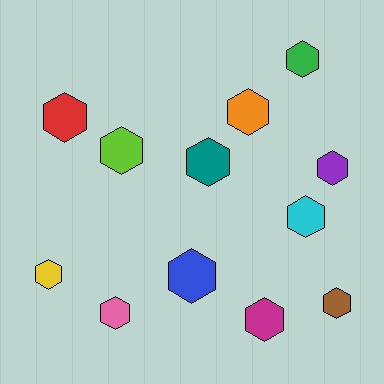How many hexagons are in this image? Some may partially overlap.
There are 12 hexagons.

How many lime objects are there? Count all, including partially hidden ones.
There is 1 lime object.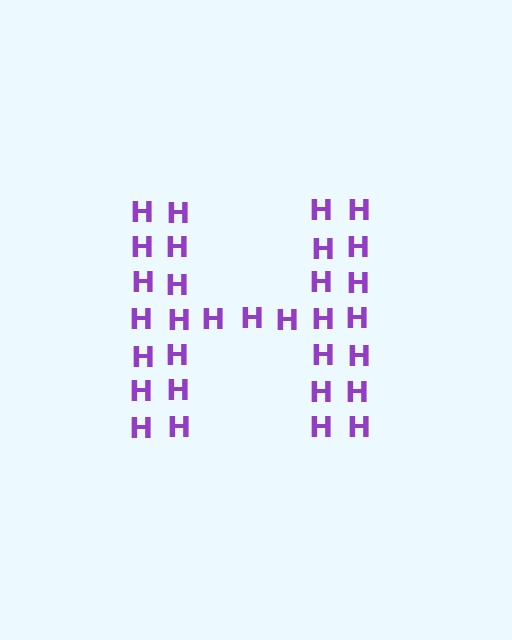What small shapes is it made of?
It is made of small letter H's.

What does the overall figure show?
The overall figure shows the letter H.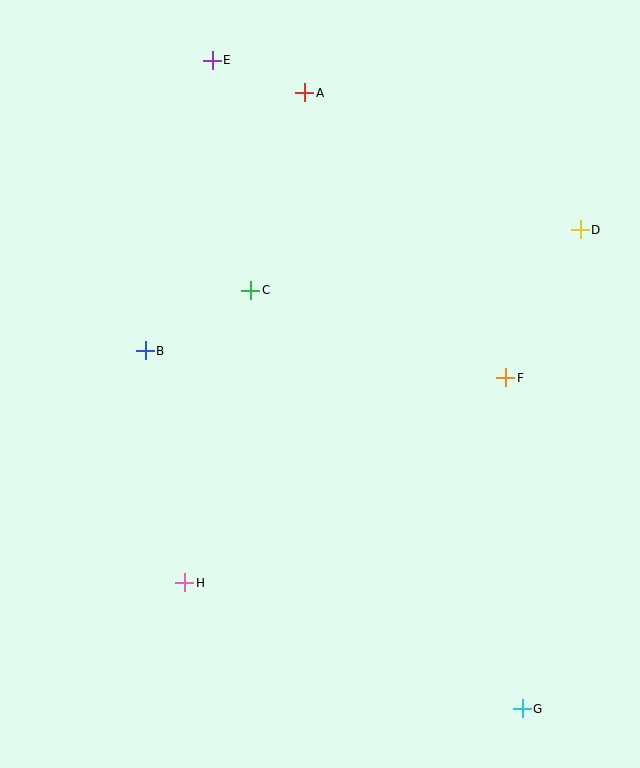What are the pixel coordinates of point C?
Point C is at (251, 290).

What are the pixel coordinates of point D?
Point D is at (580, 230).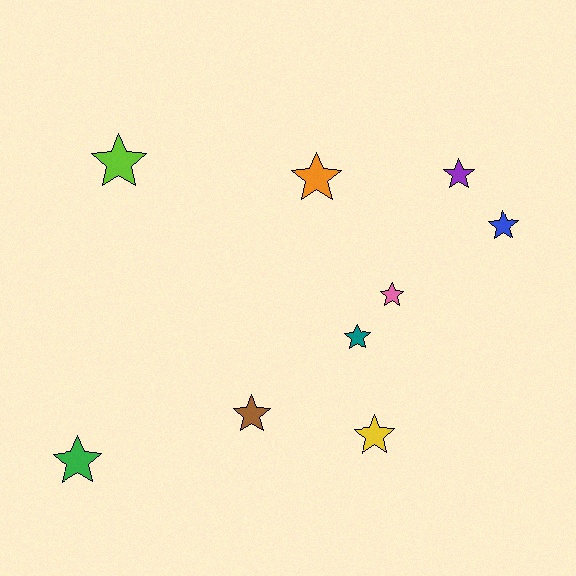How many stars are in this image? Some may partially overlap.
There are 9 stars.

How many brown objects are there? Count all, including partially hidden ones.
There is 1 brown object.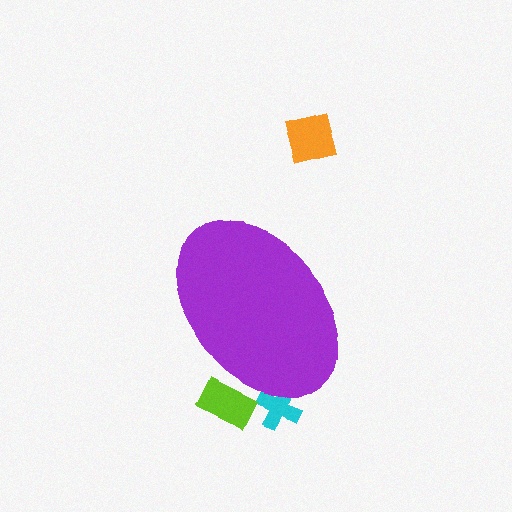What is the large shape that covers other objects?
A purple ellipse.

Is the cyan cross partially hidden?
Yes, the cyan cross is partially hidden behind the purple ellipse.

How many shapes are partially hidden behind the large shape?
2 shapes are partially hidden.